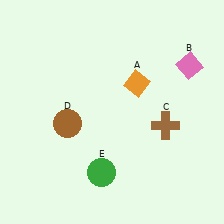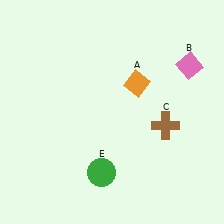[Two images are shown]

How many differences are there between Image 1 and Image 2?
There is 1 difference between the two images.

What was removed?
The brown circle (D) was removed in Image 2.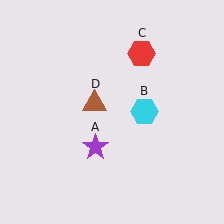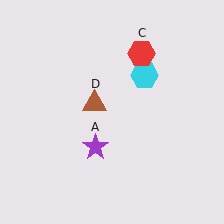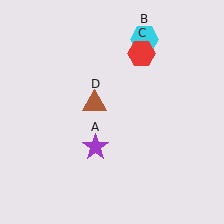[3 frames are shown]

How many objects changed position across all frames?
1 object changed position: cyan hexagon (object B).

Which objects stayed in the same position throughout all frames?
Purple star (object A) and red hexagon (object C) and brown triangle (object D) remained stationary.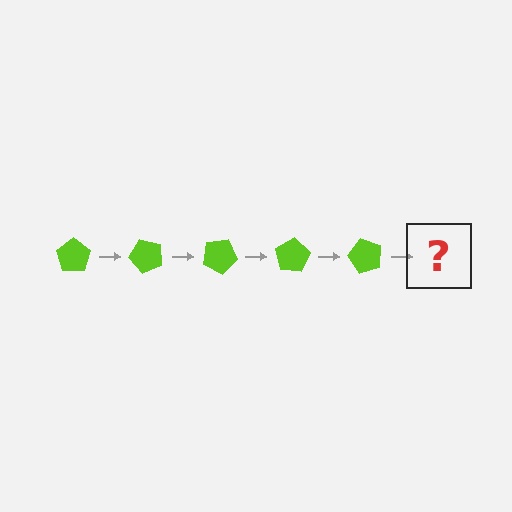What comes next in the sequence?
The next element should be a lime pentagon rotated 250 degrees.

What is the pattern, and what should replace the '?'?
The pattern is that the pentagon rotates 50 degrees each step. The '?' should be a lime pentagon rotated 250 degrees.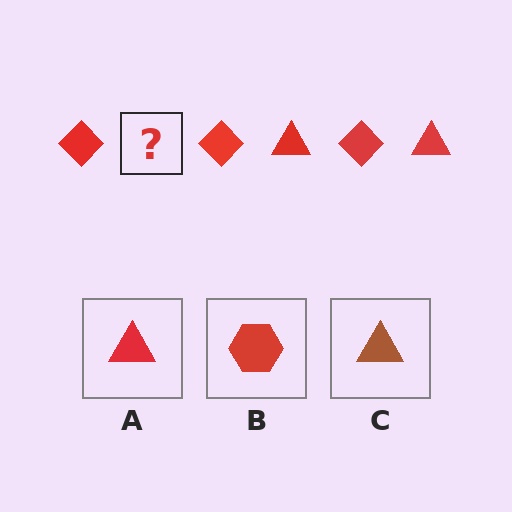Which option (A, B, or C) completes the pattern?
A.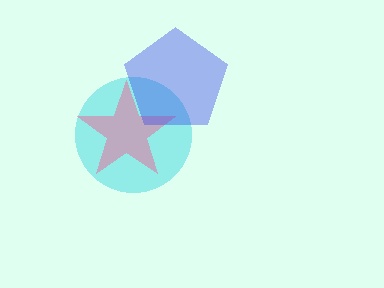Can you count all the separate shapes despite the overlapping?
Yes, there are 3 separate shapes.